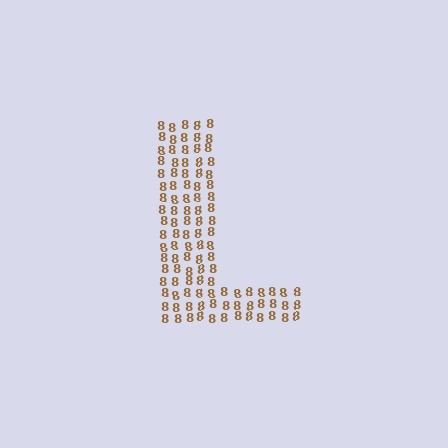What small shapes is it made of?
It is made of small digit 8's.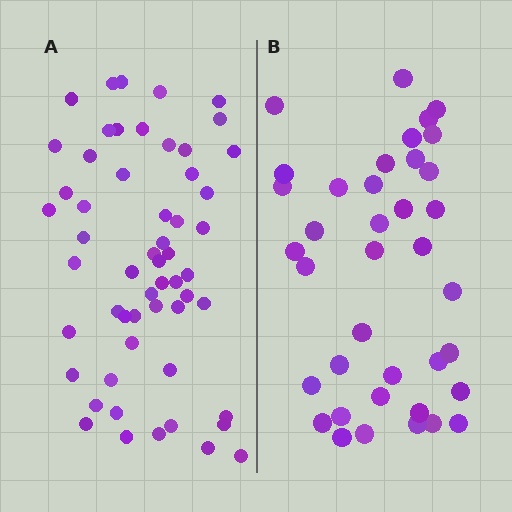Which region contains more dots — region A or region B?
Region A (the left region) has more dots.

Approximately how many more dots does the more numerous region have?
Region A has approximately 20 more dots than region B.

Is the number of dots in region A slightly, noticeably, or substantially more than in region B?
Region A has substantially more. The ratio is roughly 1.5 to 1.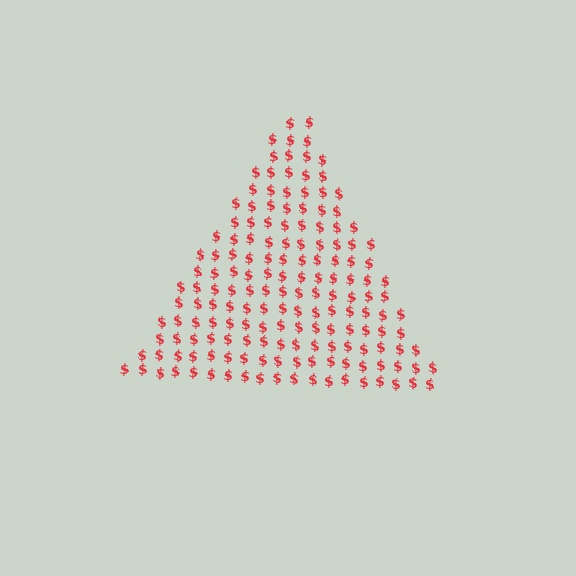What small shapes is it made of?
It is made of small dollar signs.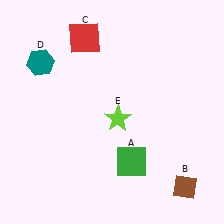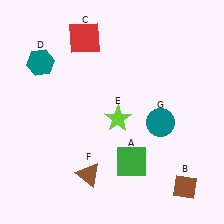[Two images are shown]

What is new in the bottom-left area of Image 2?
A brown triangle (F) was added in the bottom-left area of Image 2.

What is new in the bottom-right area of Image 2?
A teal circle (G) was added in the bottom-right area of Image 2.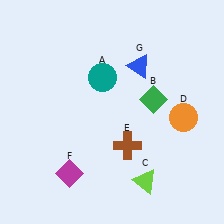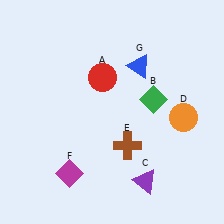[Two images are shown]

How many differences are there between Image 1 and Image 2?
There are 2 differences between the two images.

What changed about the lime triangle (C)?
In Image 1, C is lime. In Image 2, it changed to purple.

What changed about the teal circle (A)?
In Image 1, A is teal. In Image 2, it changed to red.